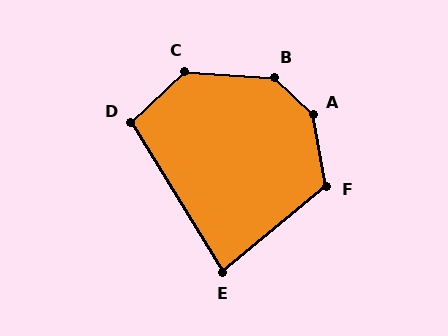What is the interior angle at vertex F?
Approximately 119 degrees (obtuse).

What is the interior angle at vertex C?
Approximately 134 degrees (obtuse).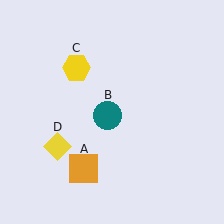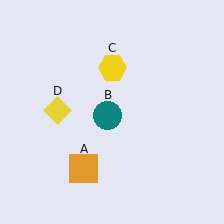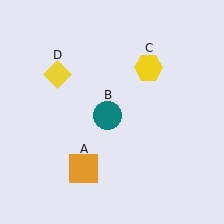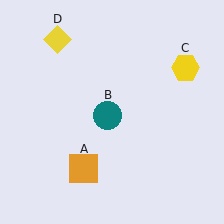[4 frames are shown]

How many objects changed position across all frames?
2 objects changed position: yellow hexagon (object C), yellow diamond (object D).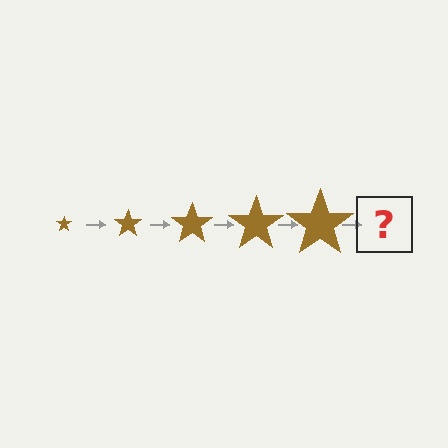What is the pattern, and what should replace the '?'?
The pattern is that the star gets progressively larger each step. The '?' should be a brown star, larger than the previous one.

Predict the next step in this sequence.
The next step is a brown star, larger than the previous one.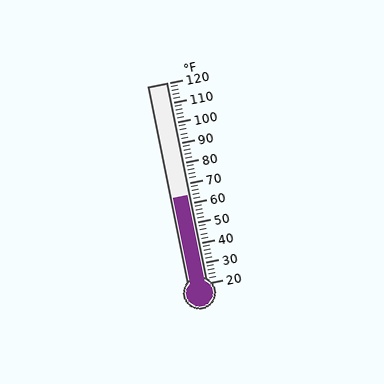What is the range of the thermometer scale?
The thermometer scale ranges from 20°F to 120°F.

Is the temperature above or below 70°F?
The temperature is below 70°F.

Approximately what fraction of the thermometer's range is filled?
The thermometer is filled to approximately 45% of its range.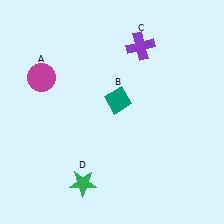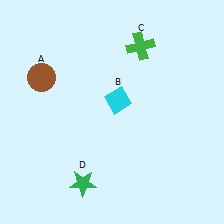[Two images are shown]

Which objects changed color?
A changed from magenta to brown. B changed from teal to cyan. C changed from purple to green.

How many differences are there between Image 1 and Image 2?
There are 3 differences between the two images.